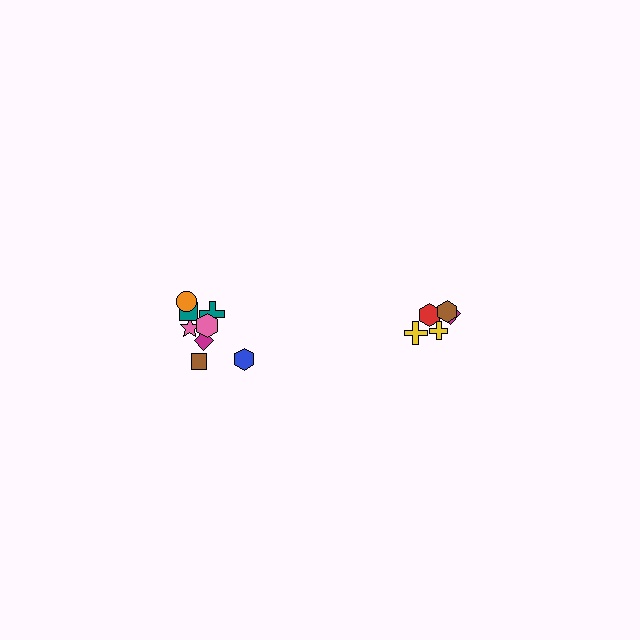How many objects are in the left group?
There are 8 objects.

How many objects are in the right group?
There are 5 objects.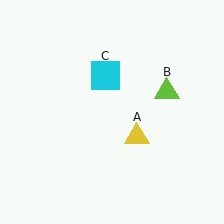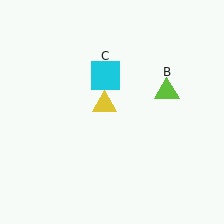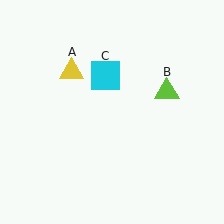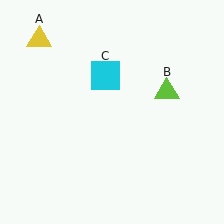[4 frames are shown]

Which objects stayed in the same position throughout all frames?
Lime triangle (object B) and cyan square (object C) remained stationary.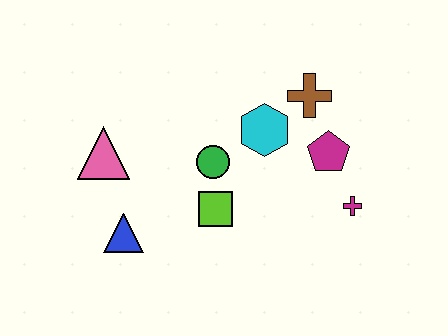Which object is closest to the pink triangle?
The blue triangle is closest to the pink triangle.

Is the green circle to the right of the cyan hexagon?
No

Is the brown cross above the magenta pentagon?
Yes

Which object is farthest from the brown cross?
The blue triangle is farthest from the brown cross.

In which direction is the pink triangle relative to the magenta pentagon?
The pink triangle is to the left of the magenta pentagon.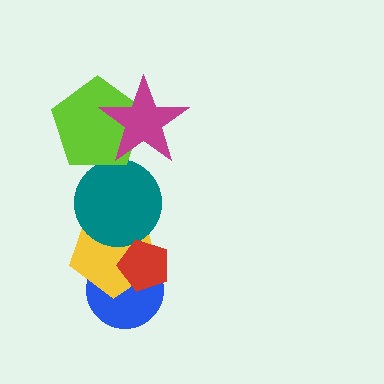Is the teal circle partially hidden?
Yes, it is partially covered by another shape.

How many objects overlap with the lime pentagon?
2 objects overlap with the lime pentagon.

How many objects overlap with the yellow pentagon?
3 objects overlap with the yellow pentagon.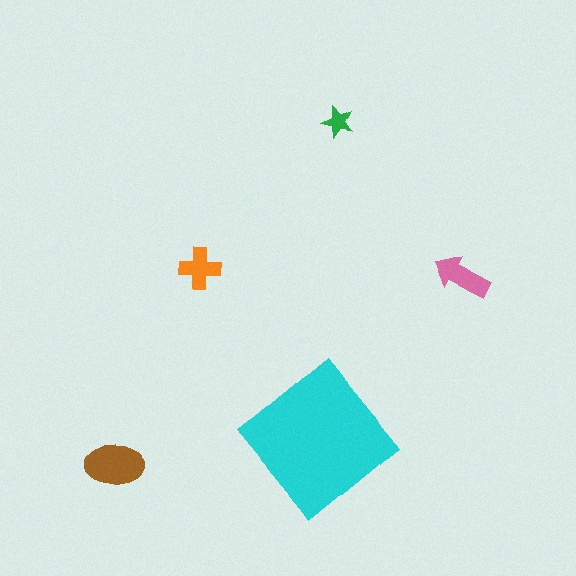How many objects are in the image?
There are 5 objects in the image.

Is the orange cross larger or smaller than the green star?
Larger.